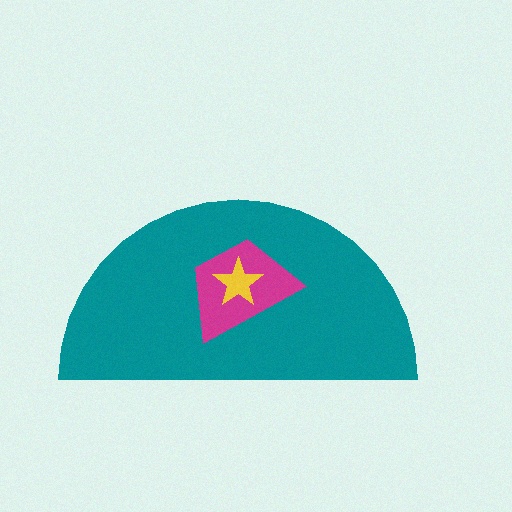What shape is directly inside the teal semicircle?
The magenta trapezoid.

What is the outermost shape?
The teal semicircle.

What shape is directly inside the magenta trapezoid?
The yellow star.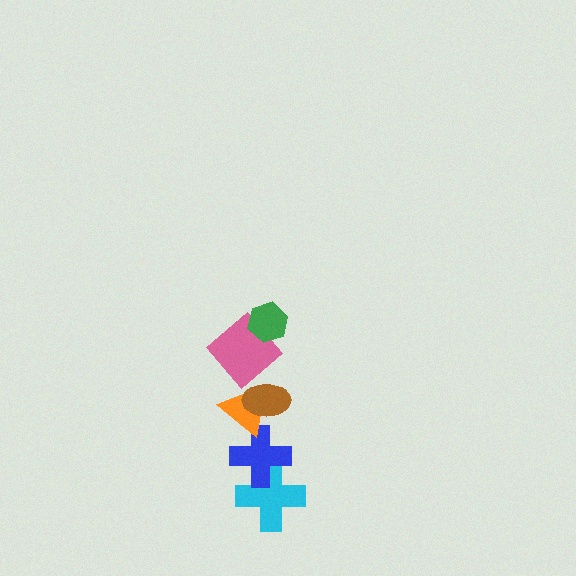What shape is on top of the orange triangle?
The brown ellipse is on top of the orange triangle.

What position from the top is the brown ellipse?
The brown ellipse is 3rd from the top.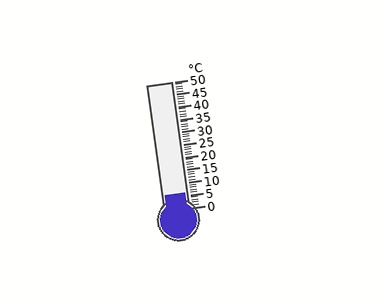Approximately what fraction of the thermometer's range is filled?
The thermometer is filled to approximately 10% of its range.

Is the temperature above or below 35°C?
The temperature is below 35°C.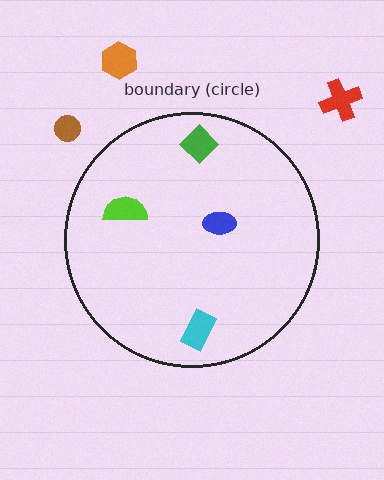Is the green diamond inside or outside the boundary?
Inside.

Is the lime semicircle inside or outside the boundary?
Inside.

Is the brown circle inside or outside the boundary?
Outside.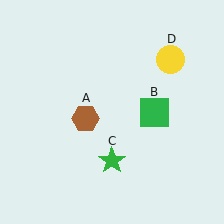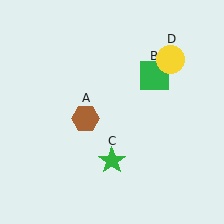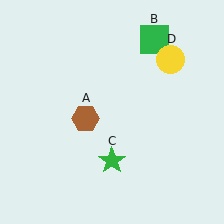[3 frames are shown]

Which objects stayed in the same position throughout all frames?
Brown hexagon (object A) and green star (object C) and yellow circle (object D) remained stationary.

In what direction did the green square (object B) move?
The green square (object B) moved up.